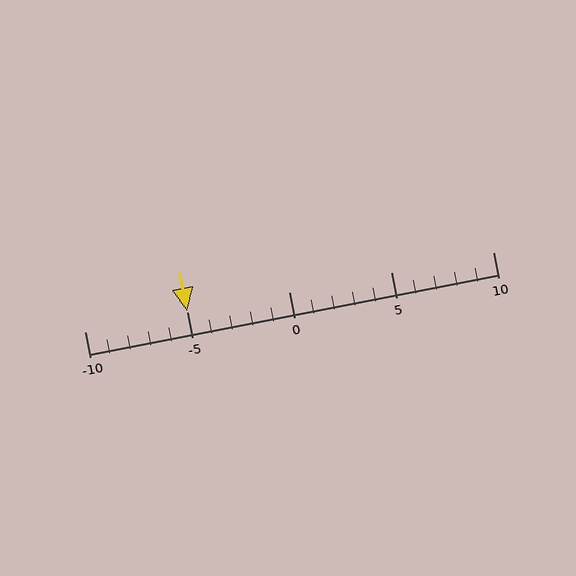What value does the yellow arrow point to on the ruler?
The yellow arrow points to approximately -5.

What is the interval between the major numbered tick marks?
The major tick marks are spaced 5 units apart.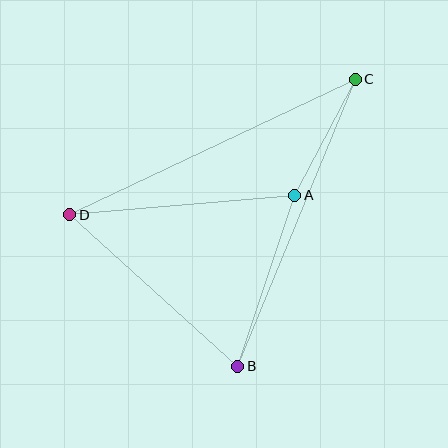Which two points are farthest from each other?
Points C and D are farthest from each other.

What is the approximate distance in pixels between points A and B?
The distance between A and B is approximately 180 pixels.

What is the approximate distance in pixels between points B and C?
The distance between B and C is approximately 310 pixels.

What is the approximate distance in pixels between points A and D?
The distance between A and D is approximately 226 pixels.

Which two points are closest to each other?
Points A and C are closest to each other.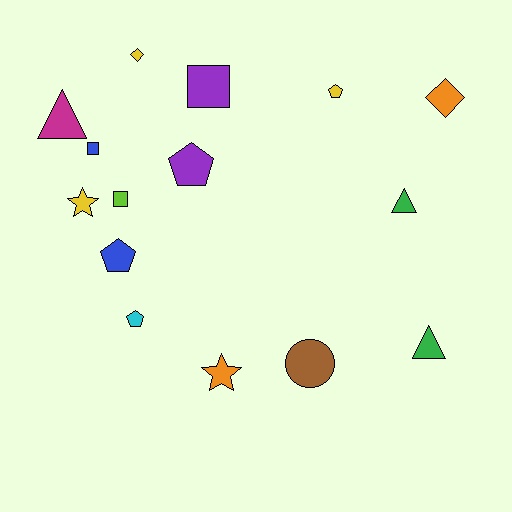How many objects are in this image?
There are 15 objects.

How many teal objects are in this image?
There are no teal objects.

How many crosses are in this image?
There are no crosses.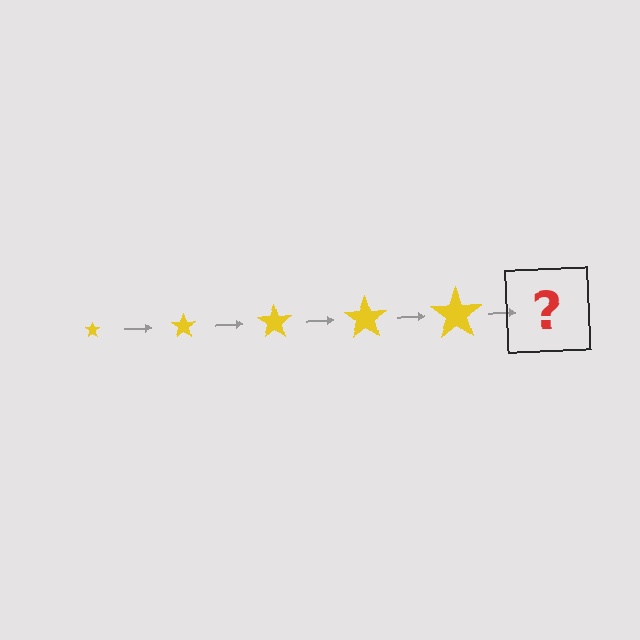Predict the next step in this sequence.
The next step is a yellow star, larger than the previous one.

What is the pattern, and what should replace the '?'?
The pattern is that the star gets progressively larger each step. The '?' should be a yellow star, larger than the previous one.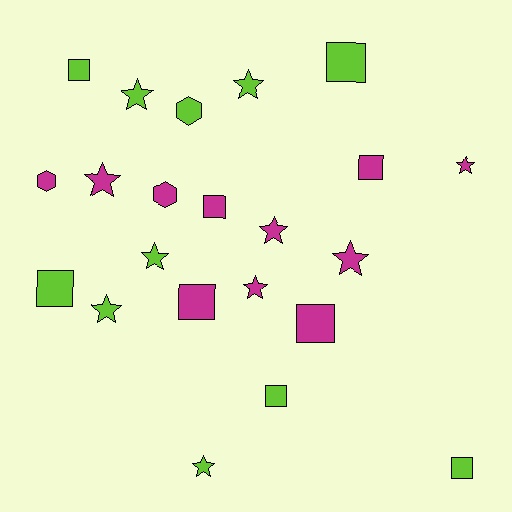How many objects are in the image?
There are 22 objects.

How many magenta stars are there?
There are 5 magenta stars.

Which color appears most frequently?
Lime, with 11 objects.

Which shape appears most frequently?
Star, with 10 objects.